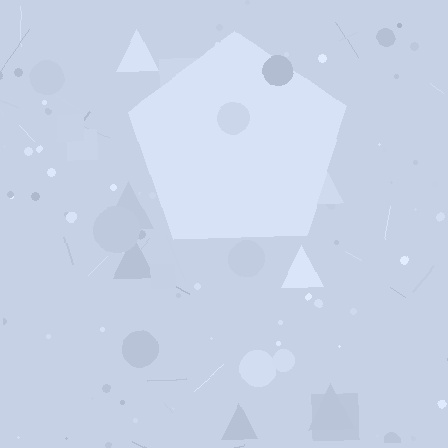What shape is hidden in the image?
A pentagon is hidden in the image.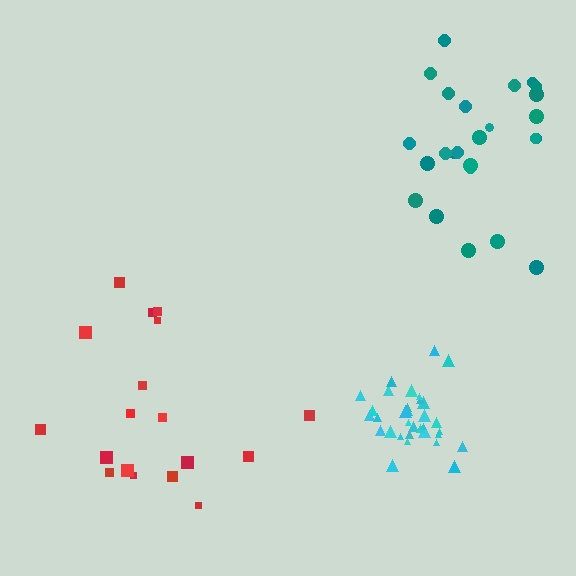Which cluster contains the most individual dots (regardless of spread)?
Cyan (35).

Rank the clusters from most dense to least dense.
cyan, teal, red.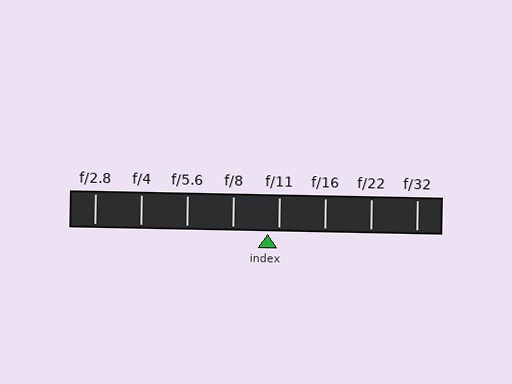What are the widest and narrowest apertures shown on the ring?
The widest aperture shown is f/2.8 and the narrowest is f/32.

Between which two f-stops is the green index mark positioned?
The index mark is between f/8 and f/11.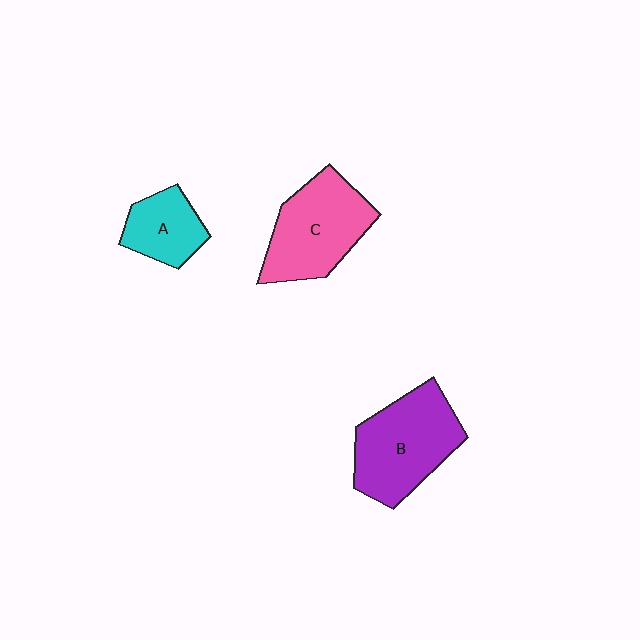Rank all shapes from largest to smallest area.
From largest to smallest: B (purple), C (pink), A (cyan).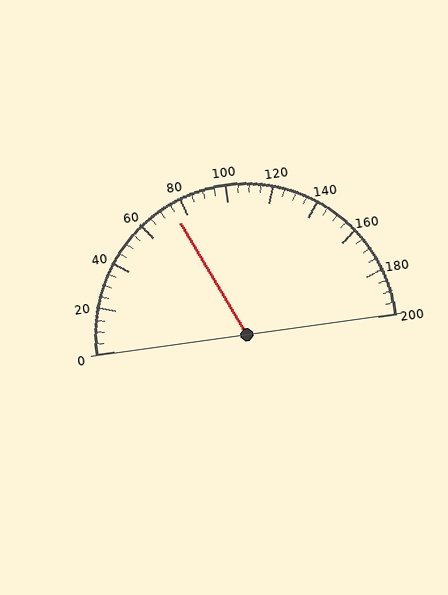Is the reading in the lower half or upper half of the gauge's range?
The reading is in the lower half of the range (0 to 200).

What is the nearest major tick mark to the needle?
The nearest major tick mark is 80.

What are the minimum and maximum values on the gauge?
The gauge ranges from 0 to 200.